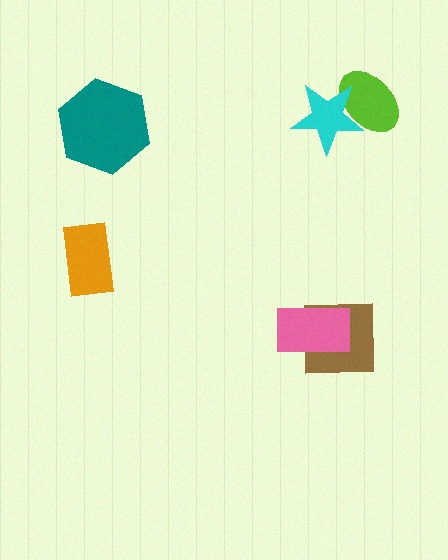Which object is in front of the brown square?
The pink rectangle is in front of the brown square.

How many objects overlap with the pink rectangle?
1 object overlaps with the pink rectangle.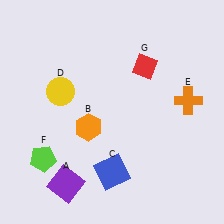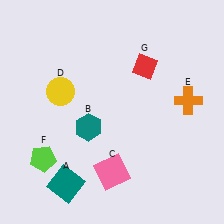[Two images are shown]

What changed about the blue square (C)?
In Image 1, C is blue. In Image 2, it changed to pink.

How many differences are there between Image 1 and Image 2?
There are 3 differences between the two images.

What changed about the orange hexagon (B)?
In Image 1, B is orange. In Image 2, it changed to teal.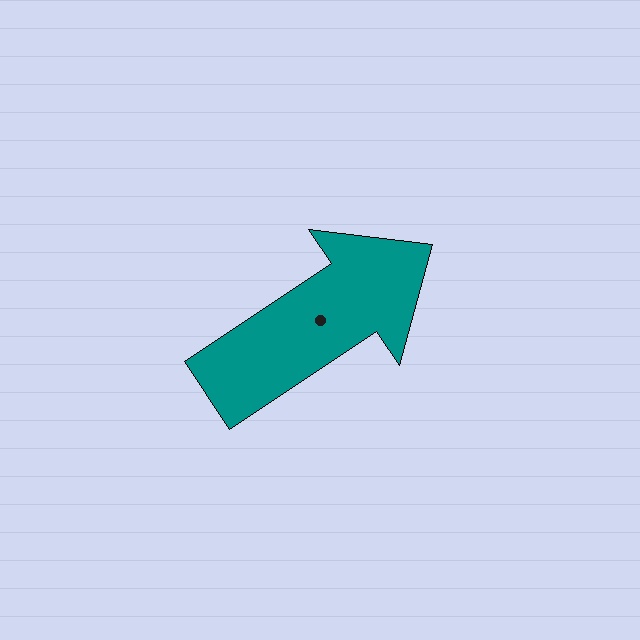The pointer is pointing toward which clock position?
Roughly 2 o'clock.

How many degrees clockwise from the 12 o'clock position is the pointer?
Approximately 56 degrees.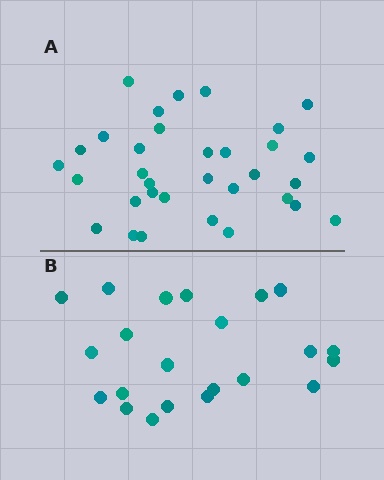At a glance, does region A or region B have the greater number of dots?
Region A (the top region) has more dots.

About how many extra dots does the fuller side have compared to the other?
Region A has roughly 12 or so more dots than region B.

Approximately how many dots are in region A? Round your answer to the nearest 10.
About 30 dots. (The exact count is 33, which rounds to 30.)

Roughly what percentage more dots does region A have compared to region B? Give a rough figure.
About 50% more.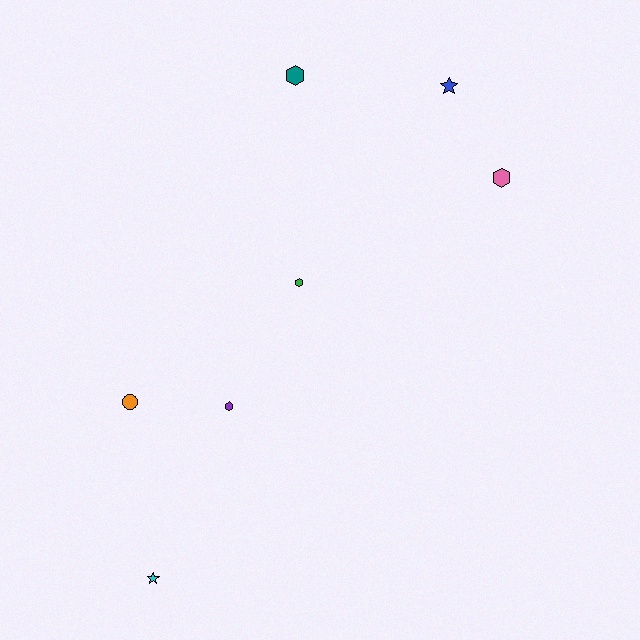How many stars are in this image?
There are 2 stars.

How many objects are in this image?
There are 7 objects.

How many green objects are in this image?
There is 1 green object.